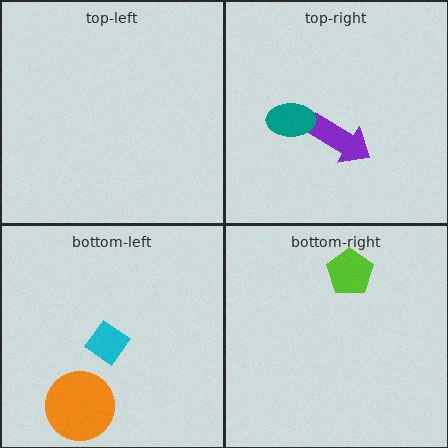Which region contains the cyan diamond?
The bottom-left region.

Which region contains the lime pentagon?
The bottom-right region.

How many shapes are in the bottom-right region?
1.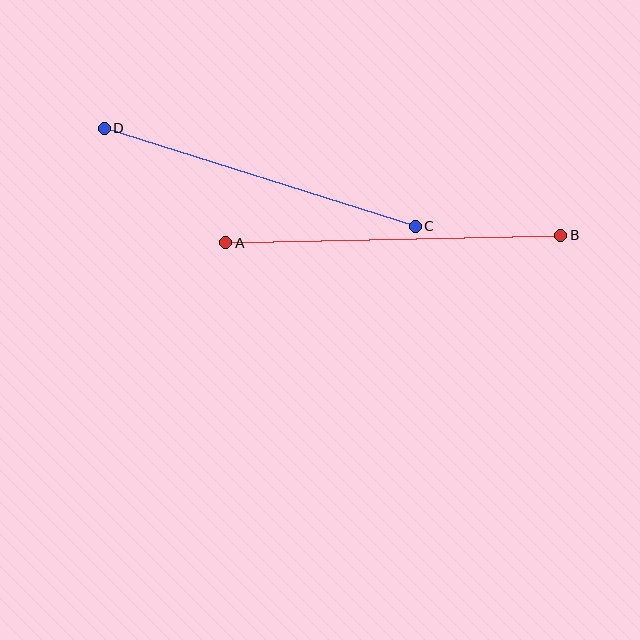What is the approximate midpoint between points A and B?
The midpoint is at approximately (393, 239) pixels.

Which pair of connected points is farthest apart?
Points A and B are farthest apart.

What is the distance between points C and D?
The distance is approximately 327 pixels.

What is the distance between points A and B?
The distance is approximately 335 pixels.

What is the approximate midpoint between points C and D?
The midpoint is at approximately (260, 177) pixels.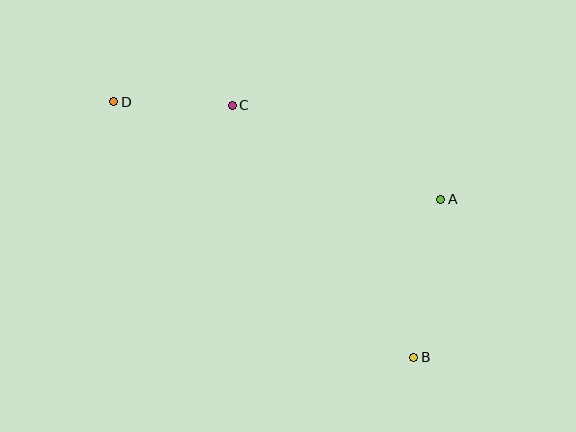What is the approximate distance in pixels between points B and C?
The distance between B and C is approximately 310 pixels.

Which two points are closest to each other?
Points C and D are closest to each other.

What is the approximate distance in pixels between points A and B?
The distance between A and B is approximately 160 pixels.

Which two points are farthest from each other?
Points B and D are farthest from each other.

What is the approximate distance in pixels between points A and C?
The distance between A and C is approximately 229 pixels.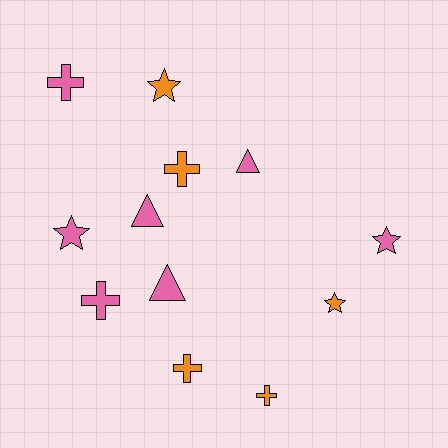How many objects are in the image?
There are 12 objects.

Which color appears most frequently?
Pink, with 7 objects.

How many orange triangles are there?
There are no orange triangles.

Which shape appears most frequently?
Cross, with 5 objects.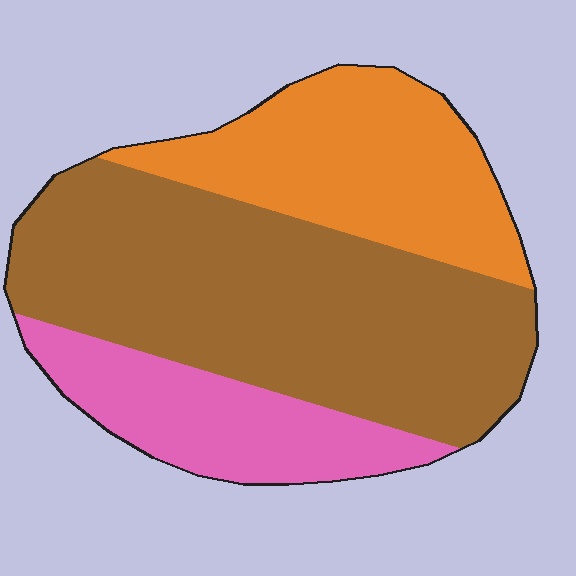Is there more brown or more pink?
Brown.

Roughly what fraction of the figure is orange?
Orange covers about 30% of the figure.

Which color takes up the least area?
Pink, at roughly 20%.